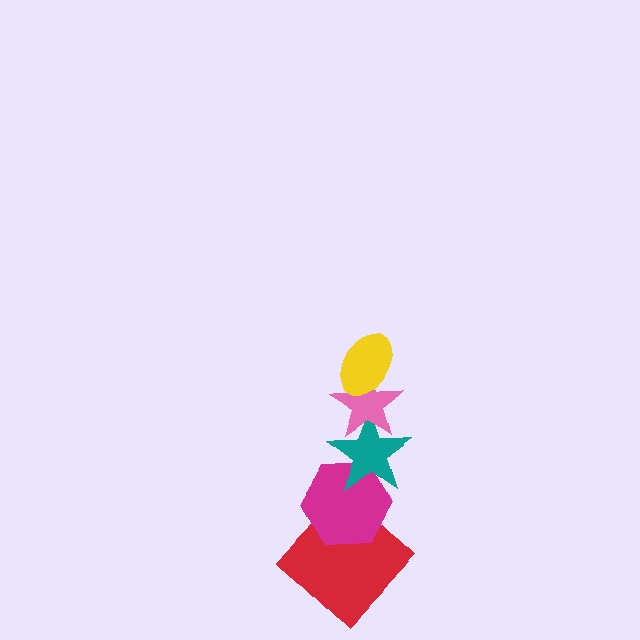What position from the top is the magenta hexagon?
The magenta hexagon is 4th from the top.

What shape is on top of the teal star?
The pink star is on top of the teal star.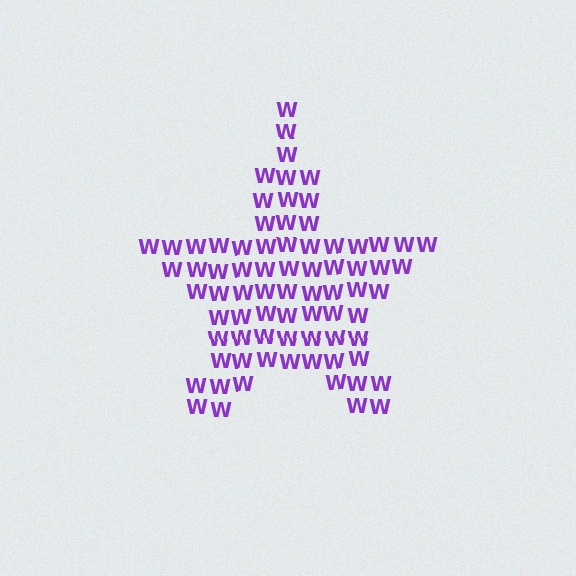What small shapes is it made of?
It is made of small letter W's.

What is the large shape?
The large shape is a star.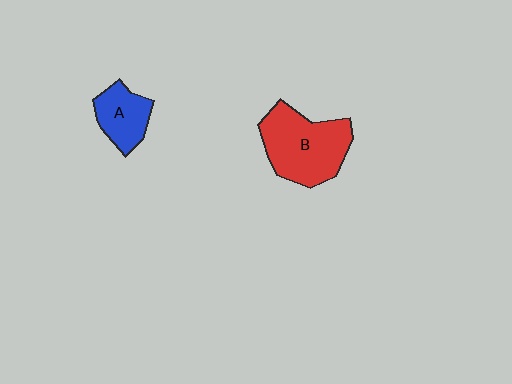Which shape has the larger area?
Shape B (red).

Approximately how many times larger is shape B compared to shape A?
Approximately 1.9 times.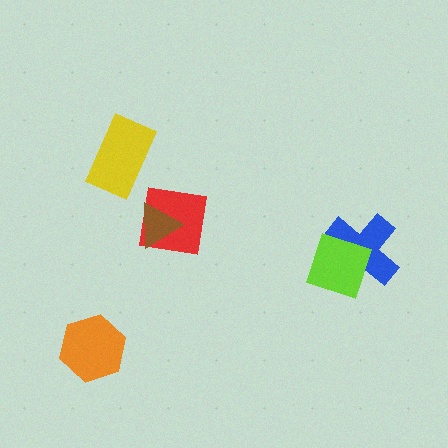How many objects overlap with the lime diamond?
1 object overlaps with the lime diamond.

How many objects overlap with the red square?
1 object overlaps with the red square.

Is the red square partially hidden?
Yes, it is partially covered by another shape.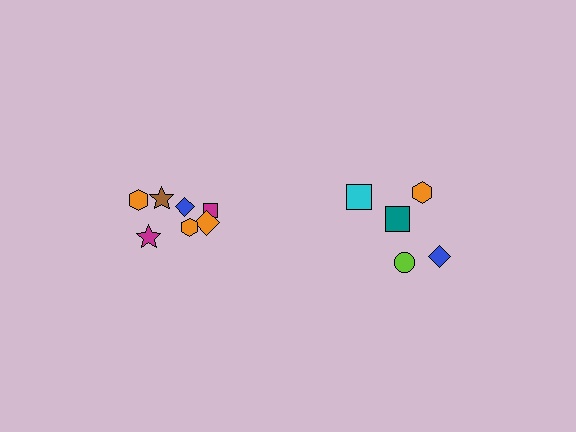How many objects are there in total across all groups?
There are 12 objects.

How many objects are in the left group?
There are 7 objects.